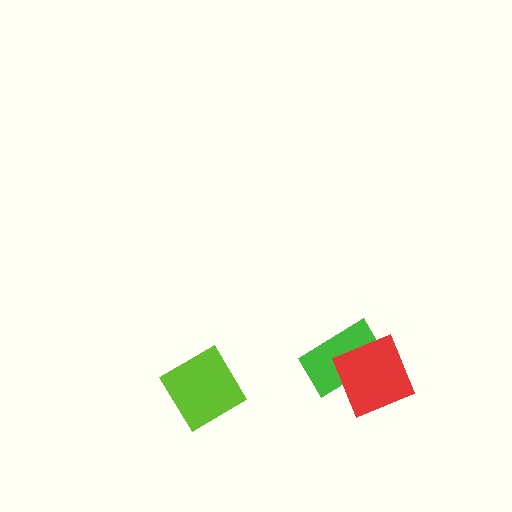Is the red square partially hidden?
No, no other shape covers it.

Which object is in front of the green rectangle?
The red square is in front of the green rectangle.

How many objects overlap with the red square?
1 object overlaps with the red square.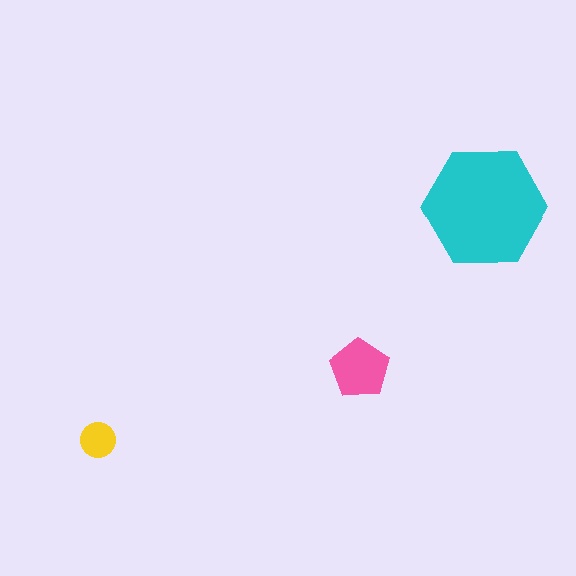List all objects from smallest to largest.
The yellow circle, the pink pentagon, the cyan hexagon.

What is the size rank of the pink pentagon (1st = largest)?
2nd.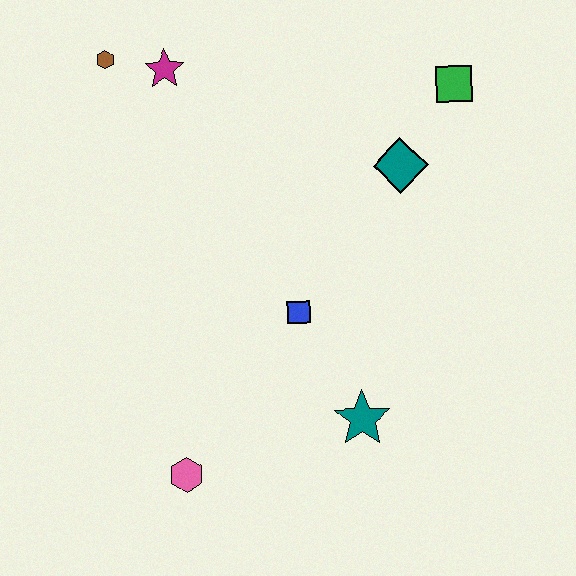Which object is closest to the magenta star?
The brown hexagon is closest to the magenta star.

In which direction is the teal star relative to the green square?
The teal star is below the green square.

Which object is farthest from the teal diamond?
The pink hexagon is farthest from the teal diamond.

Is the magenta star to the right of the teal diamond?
No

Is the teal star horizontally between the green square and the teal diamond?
No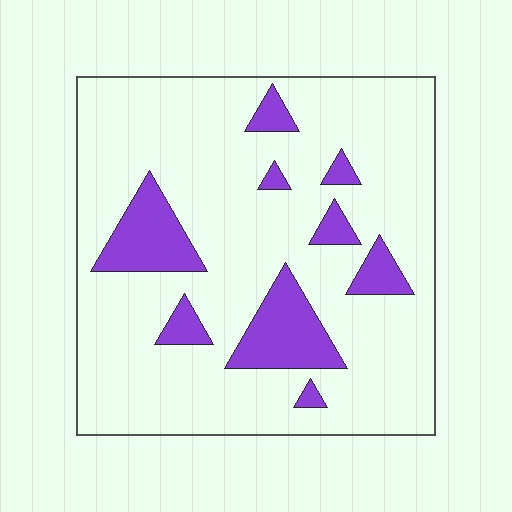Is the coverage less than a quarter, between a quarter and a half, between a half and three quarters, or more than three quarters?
Less than a quarter.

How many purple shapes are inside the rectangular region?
9.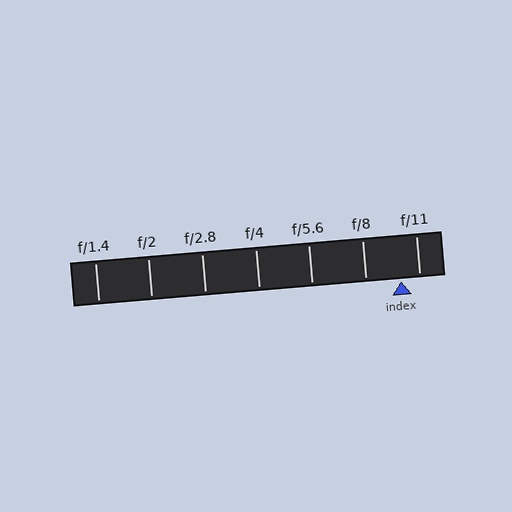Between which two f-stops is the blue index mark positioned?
The index mark is between f/8 and f/11.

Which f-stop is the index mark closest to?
The index mark is closest to f/11.